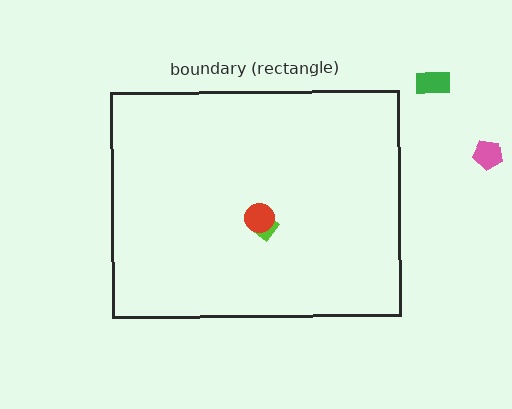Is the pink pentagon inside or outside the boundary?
Outside.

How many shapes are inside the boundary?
2 inside, 2 outside.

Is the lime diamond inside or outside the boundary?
Inside.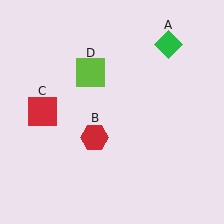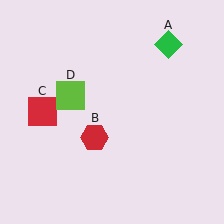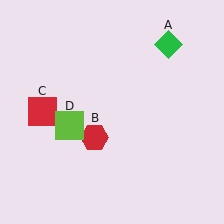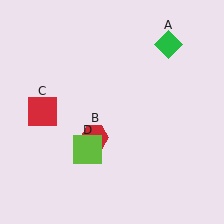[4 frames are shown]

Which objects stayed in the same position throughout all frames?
Green diamond (object A) and red hexagon (object B) and red square (object C) remained stationary.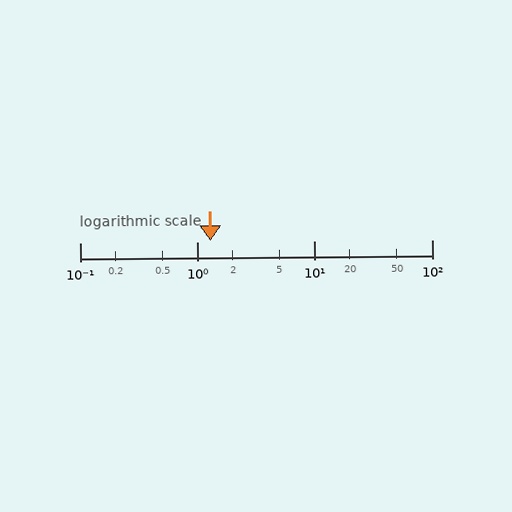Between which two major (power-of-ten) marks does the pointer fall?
The pointer is between 1 and 10.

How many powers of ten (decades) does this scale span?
The scale spans 3 decades, from 0.1 to 100.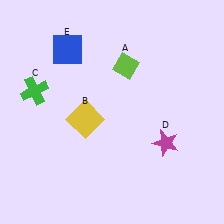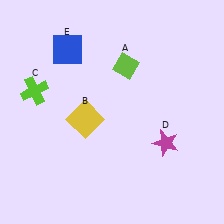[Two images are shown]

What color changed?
The cross (C) changed from green in Image 1 to lime in Image 2.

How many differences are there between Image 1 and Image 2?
There is 1 difference between the two images.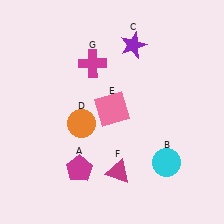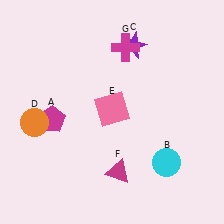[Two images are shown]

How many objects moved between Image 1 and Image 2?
3 objects moved between the two images.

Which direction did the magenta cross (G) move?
The magenta cross (G) moved right.